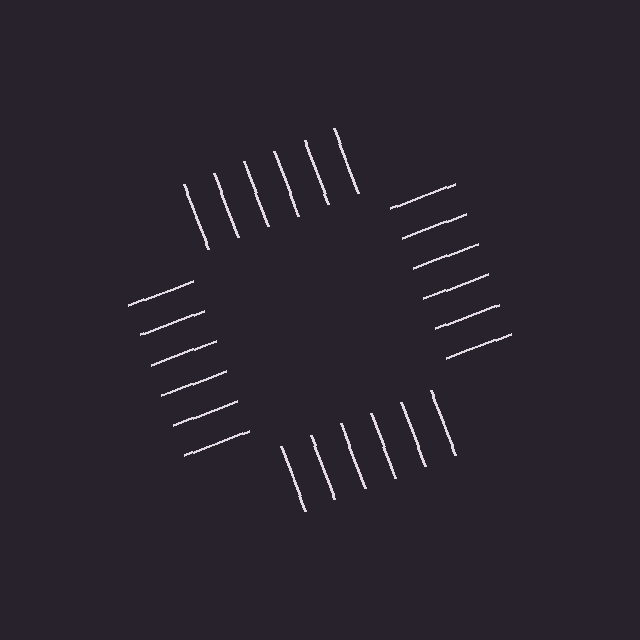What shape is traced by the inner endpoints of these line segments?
An illusory square — the line segments terminate on its edges but no continuous stroke is drawn.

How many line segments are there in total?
24 — 6 along each of the 4 edges.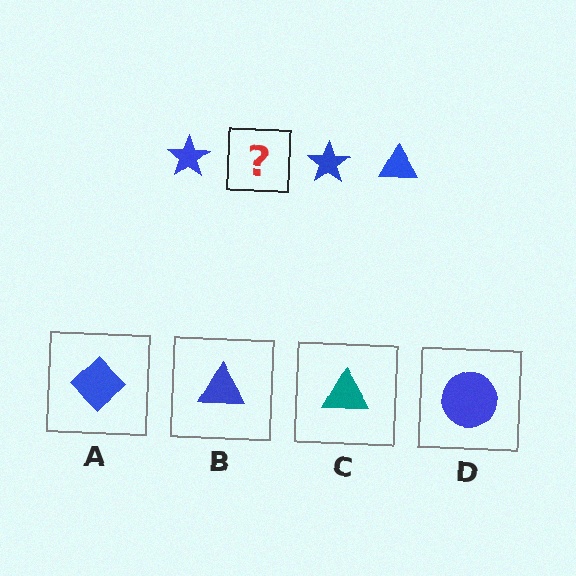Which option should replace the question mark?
Option B.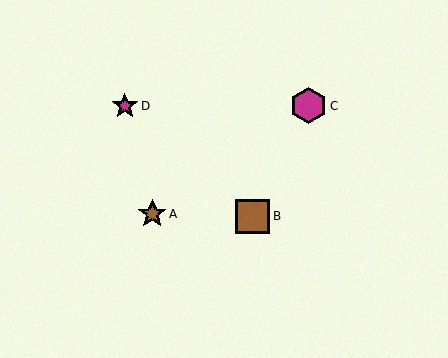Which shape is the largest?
The magenta hexagon (labeled C) is the largest.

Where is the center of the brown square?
The center of the brown square is at (253, 217).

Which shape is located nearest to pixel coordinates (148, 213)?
The brown star (labeled A) at (152, 214) is nearest to that location.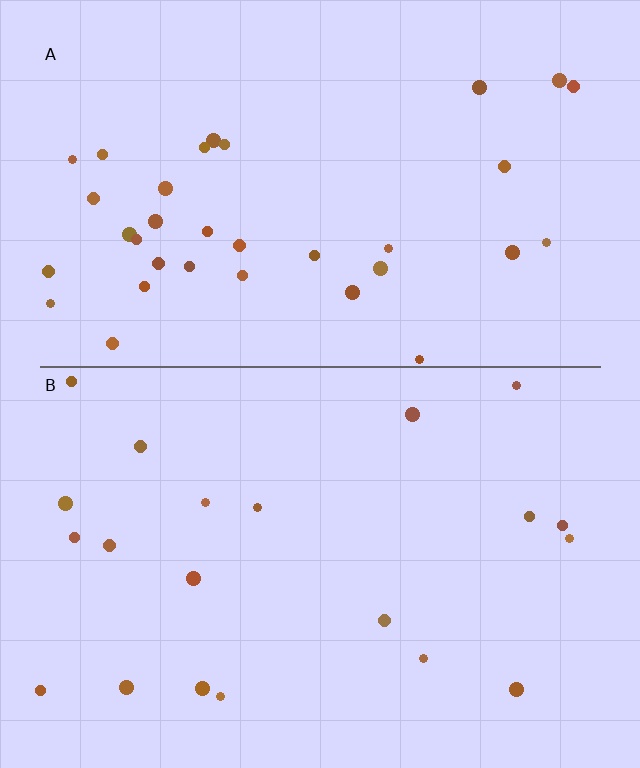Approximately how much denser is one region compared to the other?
Approximately 1.7× — region A over region B.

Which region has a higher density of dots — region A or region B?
A (the top).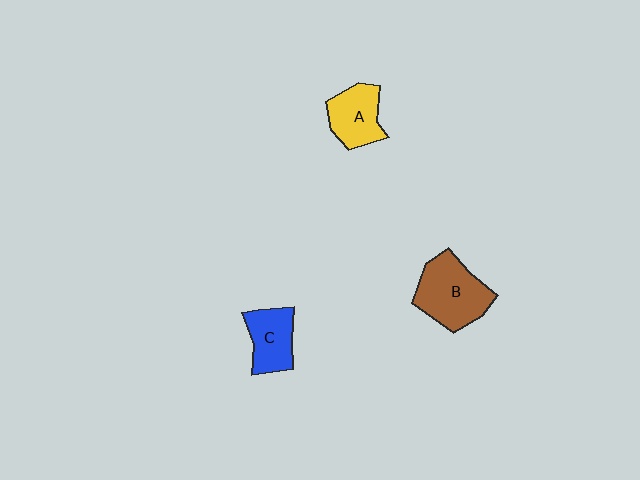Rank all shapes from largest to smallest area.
From largest to smallest: B (brown), A (yellow), C (blue).